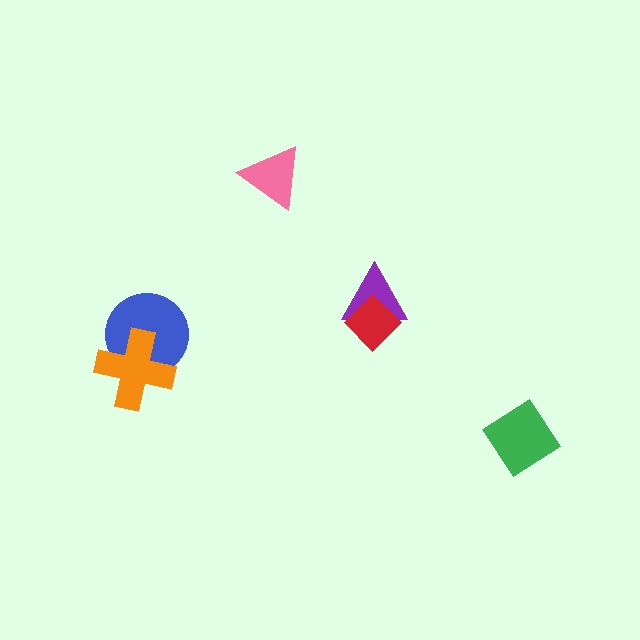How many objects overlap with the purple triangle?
1 object overlaps with the purple triangle.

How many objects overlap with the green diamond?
0 objects overlap with the green diamond.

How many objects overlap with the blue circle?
1 object overlaps with the blue circle.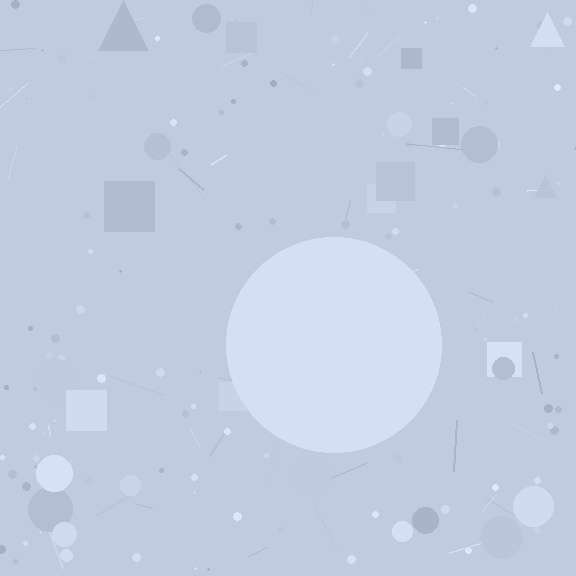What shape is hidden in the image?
A circle is hidden in the image.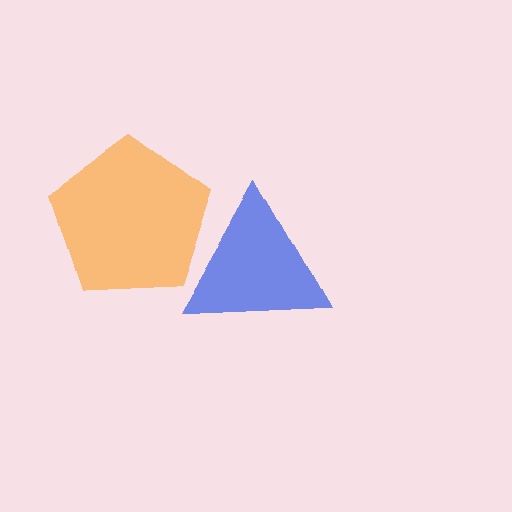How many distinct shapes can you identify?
There are 2 distinct shapes: a blue triangle, an orange pentagon.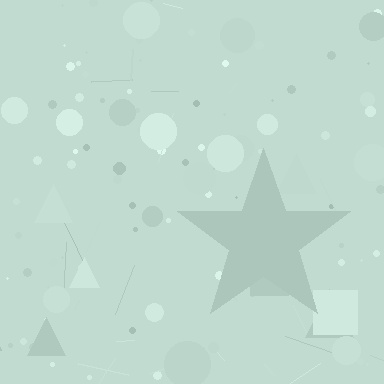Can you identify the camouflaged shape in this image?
The camouflaged shape is a star.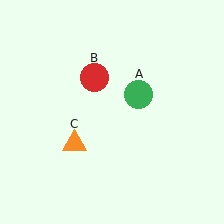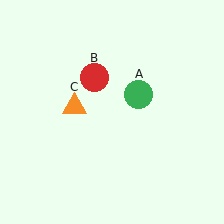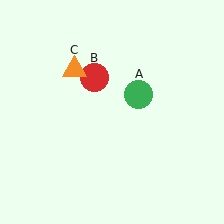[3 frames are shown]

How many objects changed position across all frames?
1 object changed position: orange triangle (object C).